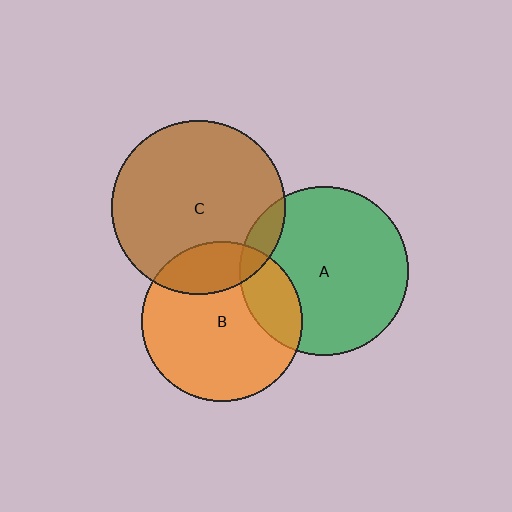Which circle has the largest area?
Circle C (brown).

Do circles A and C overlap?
Yes.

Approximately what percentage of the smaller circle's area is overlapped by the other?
Approximately 10%.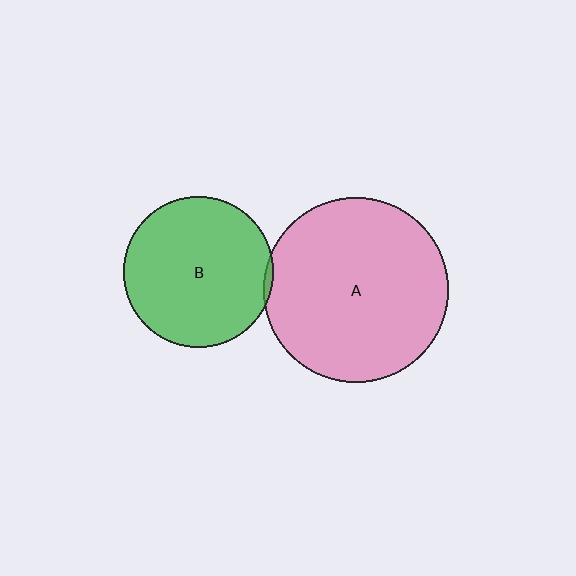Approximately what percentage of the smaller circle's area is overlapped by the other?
Approximately 5%.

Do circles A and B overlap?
Yes.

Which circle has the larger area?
Circle A (pink).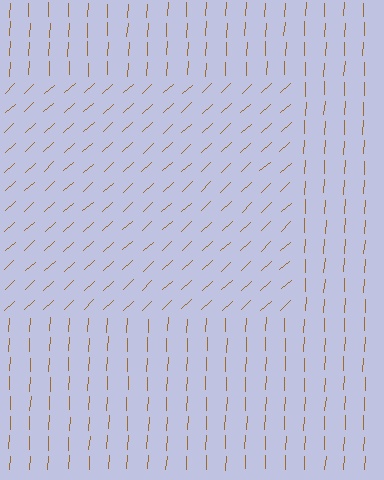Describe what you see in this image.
The image is filled with small brown line segments. A rectangle region in the image has lines oriented differently from the surrounding lines, creating a visible texture boundary.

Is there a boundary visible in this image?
Yes, there is a texture boundary formed by a change in line orientation.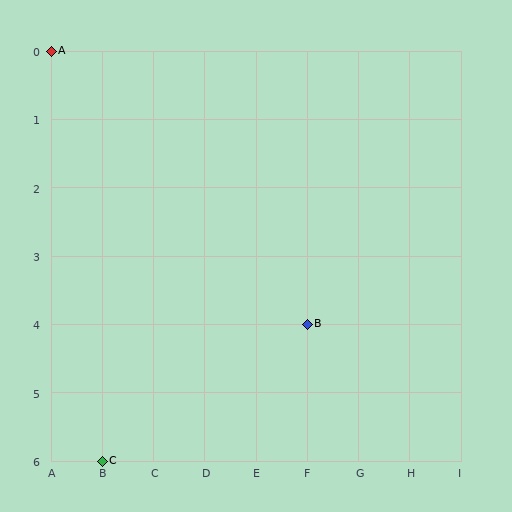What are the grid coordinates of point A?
Point A is at grid coordinates (A, 0).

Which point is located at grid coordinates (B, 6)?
Point C is at (B, 6).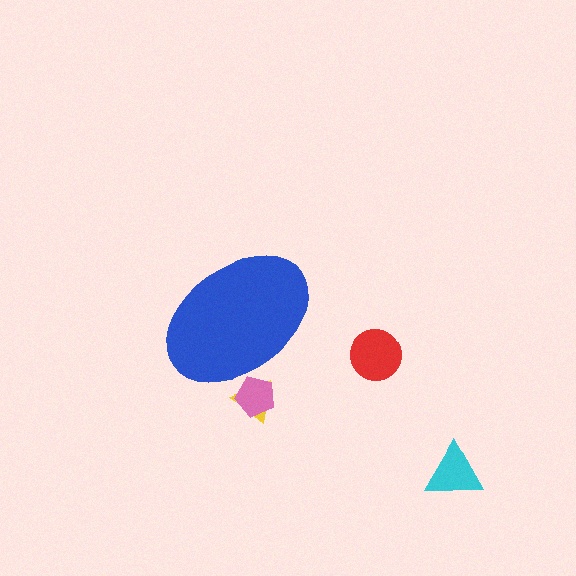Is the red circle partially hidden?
No, the red circle is fully visible.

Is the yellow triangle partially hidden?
Yes, the yellow triangle is partially hidden behind the blue ellipse.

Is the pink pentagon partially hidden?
Yes, the pink pentagon is partially hidden behind the blue ellipse.